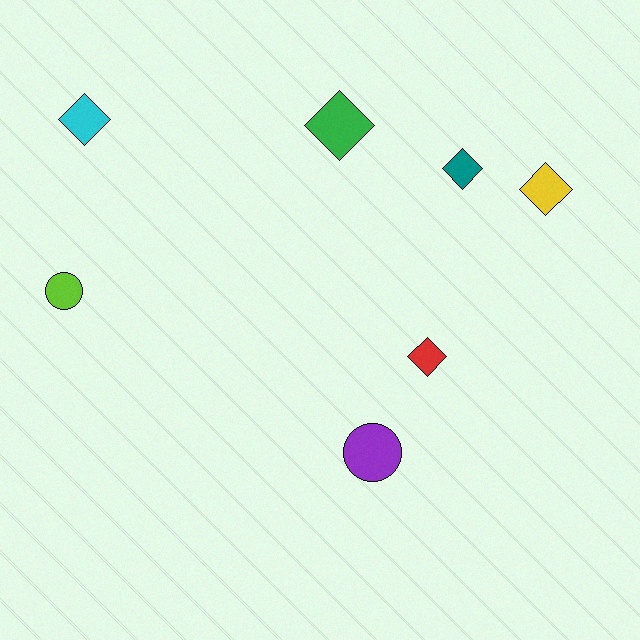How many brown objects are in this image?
There are no brown objects.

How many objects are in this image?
There are 7 objects.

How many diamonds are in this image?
There are 5 diamonds.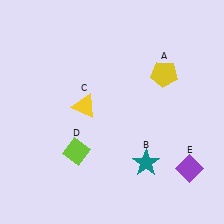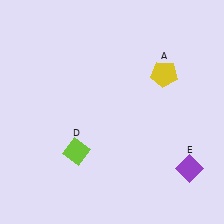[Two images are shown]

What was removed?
The teal star (B), the yellow triangle (C) were removed in Image 2.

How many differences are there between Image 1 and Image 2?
There are 2 differences between the two images.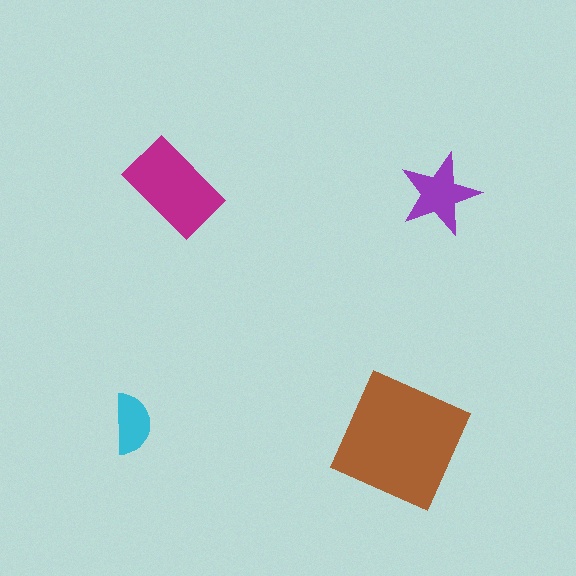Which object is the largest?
The brown square.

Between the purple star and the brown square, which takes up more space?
The brown square.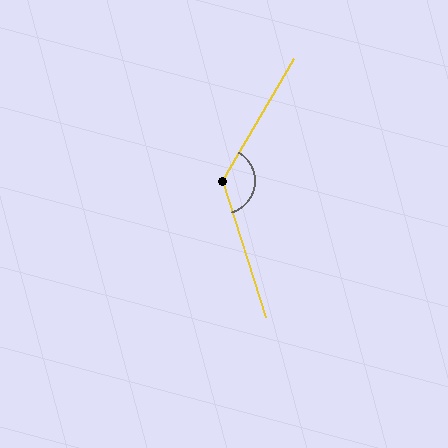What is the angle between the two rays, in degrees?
Approximately 132 degrees.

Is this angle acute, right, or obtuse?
It is obtuse.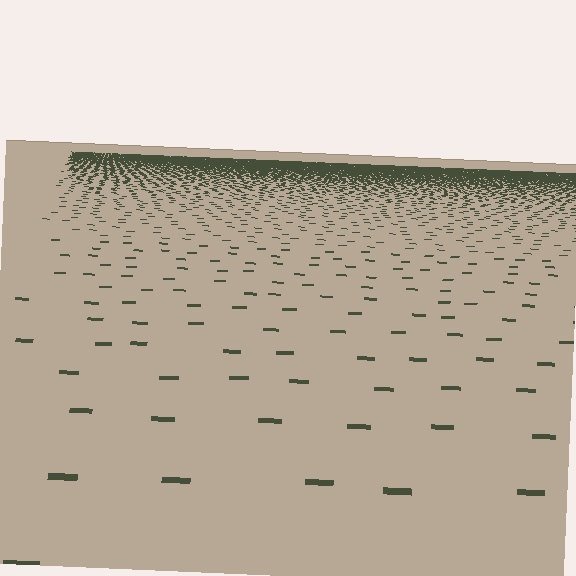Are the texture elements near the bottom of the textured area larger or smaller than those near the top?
Larger. Near the bottom, elements are closer to the viewer and appear at a bigger on-screen size.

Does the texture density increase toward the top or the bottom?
Density increases toward the top.